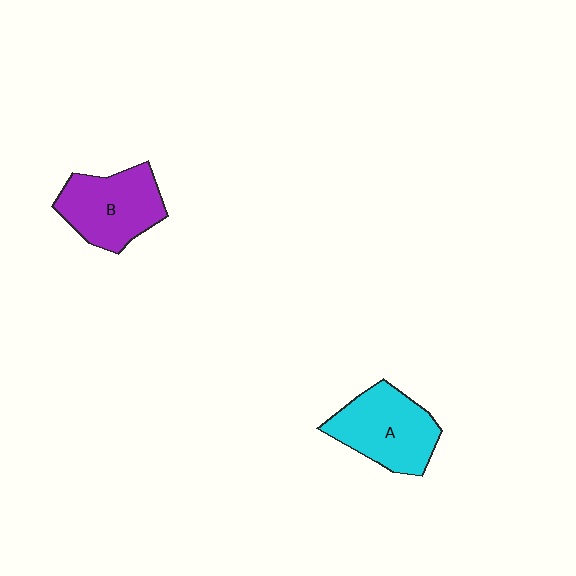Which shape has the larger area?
Shape A (cyan).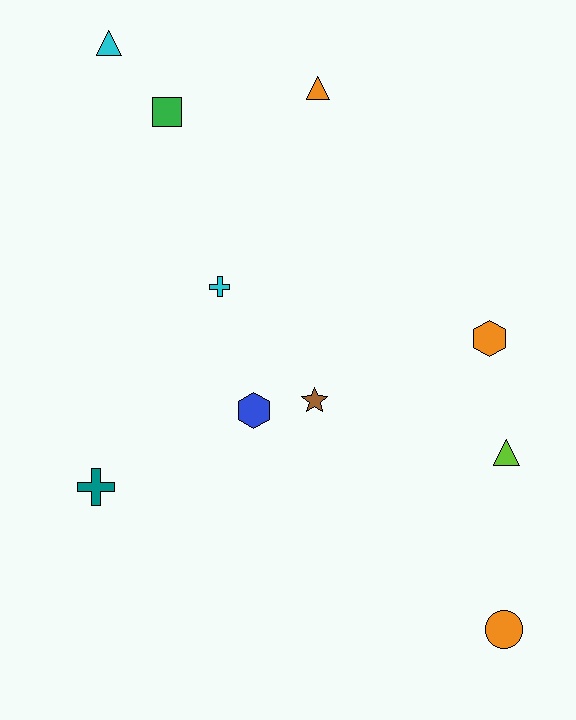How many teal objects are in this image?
There is 1 teal object.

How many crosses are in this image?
There are 2 crosses.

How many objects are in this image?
There are 10 objects.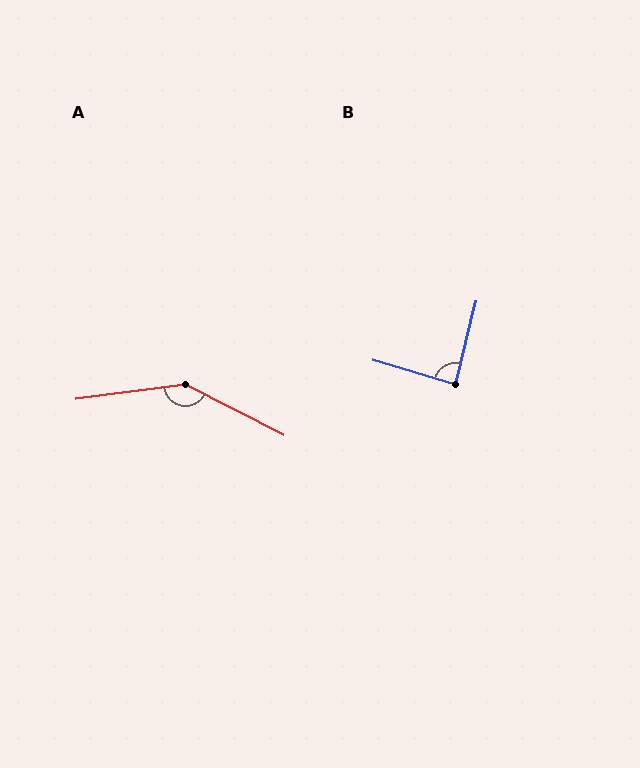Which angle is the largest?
A, at approximately 145 degrees.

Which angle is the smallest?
B, at approximately 87 degrees.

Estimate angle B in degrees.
Approximately 87 degrees.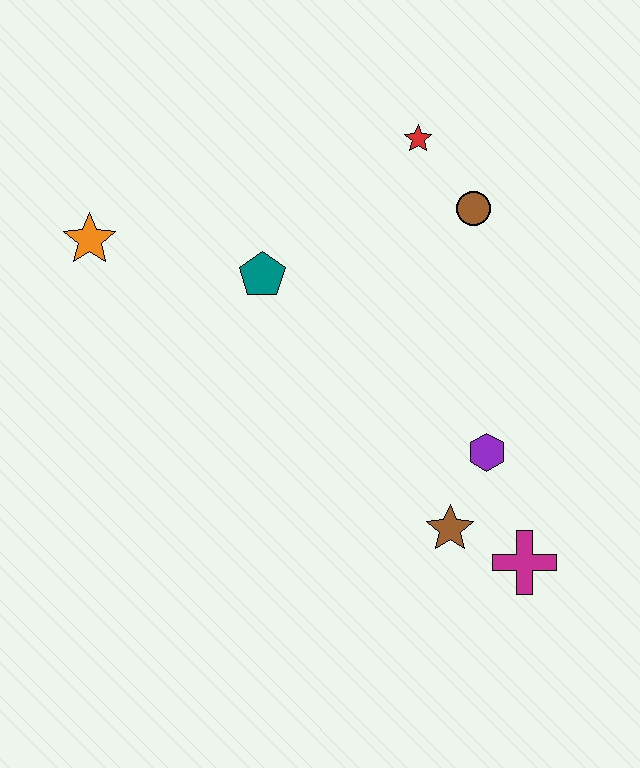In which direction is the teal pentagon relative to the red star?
The teal pentagon is to the left of the red star.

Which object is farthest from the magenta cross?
The orange star is farthest from the magenta cross.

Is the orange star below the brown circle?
Yes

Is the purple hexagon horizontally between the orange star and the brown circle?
No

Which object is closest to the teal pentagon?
The orange star is closest to the teal pentagon.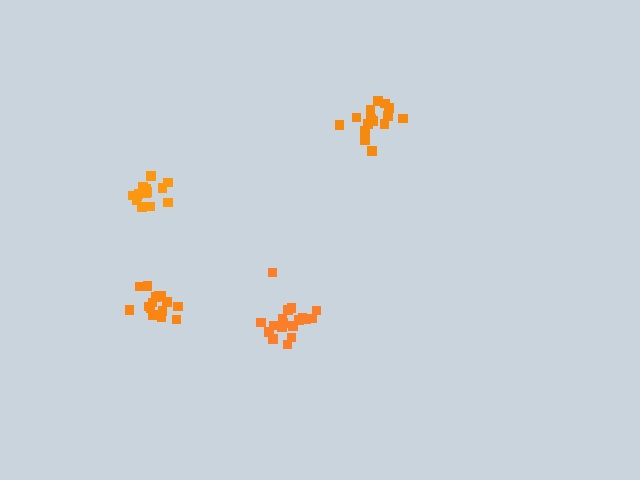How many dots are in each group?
Group 1: 15 dots, Group 2: 15 dots, Group 3: 16 dots, Group 4: 18 dots (64 total).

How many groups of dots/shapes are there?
There are 4 groups.